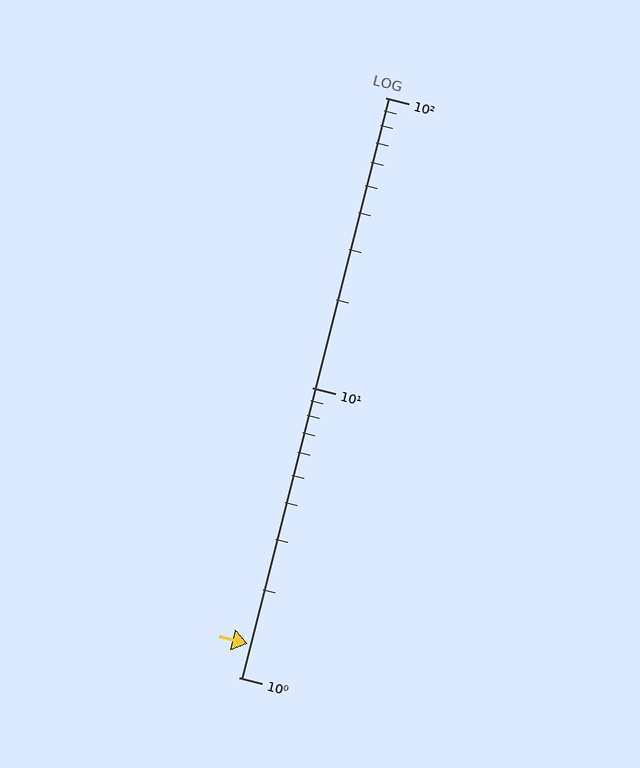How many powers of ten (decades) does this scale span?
The scale spans 2 decades, from 1 to 100.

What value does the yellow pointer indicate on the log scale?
The pointer indicates approximately 1.3.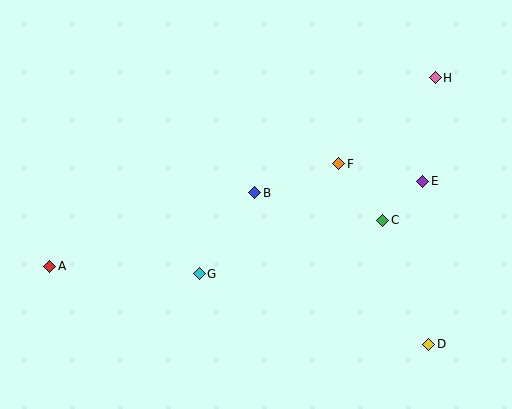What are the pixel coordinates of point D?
Point D is at (429, 344).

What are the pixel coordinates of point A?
Point A is at (50, 266).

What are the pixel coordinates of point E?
Point E is at (423, 181).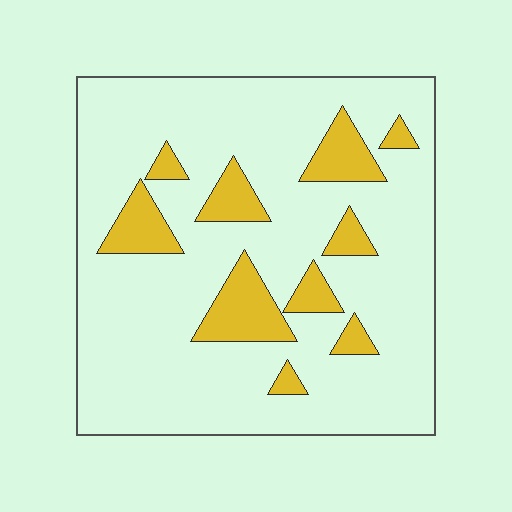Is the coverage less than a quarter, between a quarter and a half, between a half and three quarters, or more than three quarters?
Less than a quarter.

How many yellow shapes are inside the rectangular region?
10.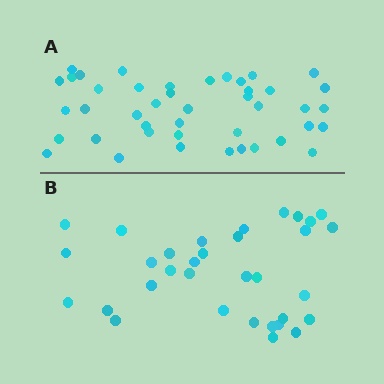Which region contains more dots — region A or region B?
Region A (the top region) has more dots.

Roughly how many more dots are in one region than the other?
Region A has roughly 10 or so more dots than region B.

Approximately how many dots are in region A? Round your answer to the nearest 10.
About 40 dots. (The exact count is 43, which rounds to 40.)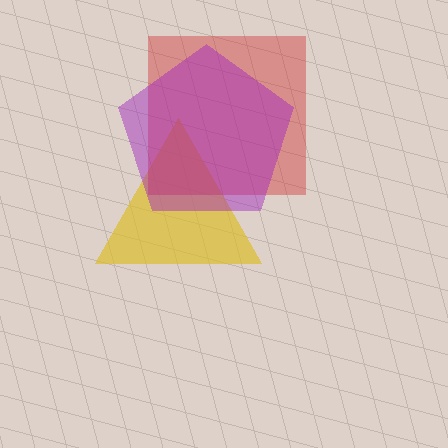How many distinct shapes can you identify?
There are 3 distinct shapes: a yellow triangle, a red square, a purple pentagon.